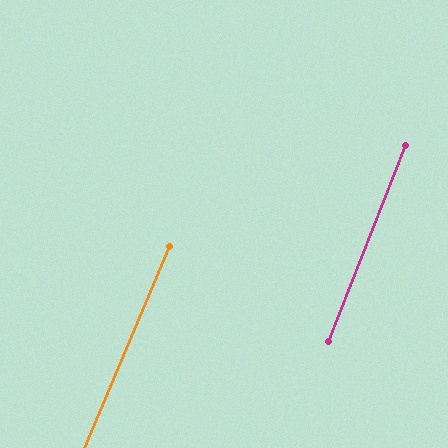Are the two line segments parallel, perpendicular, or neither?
Parallel — their directions differ by only 1.4°.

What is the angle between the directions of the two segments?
Approximately 1 degree.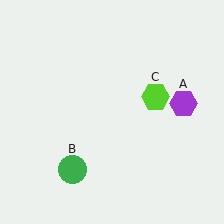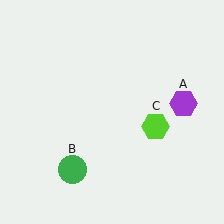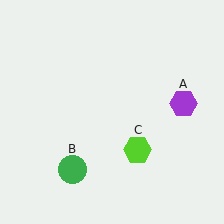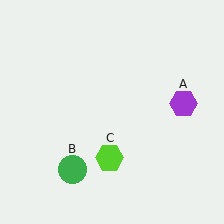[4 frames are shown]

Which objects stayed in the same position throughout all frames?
Purple hexagon (object A) and green circle (object B) remained stationary.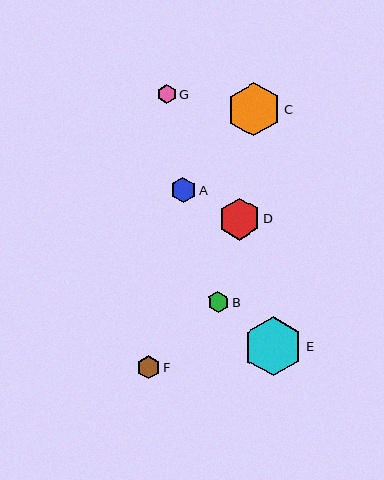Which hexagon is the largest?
Hexagon E is the largest with a size of approximately 59 pixels.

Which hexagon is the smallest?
Hexagon G is the smallest with a size of approximately 19 pixels.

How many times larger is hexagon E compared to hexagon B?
Hexagon E is approximately 2.8 times the size of hexagon B.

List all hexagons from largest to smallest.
From largest to smallest: E, C, D, A, F, B, G.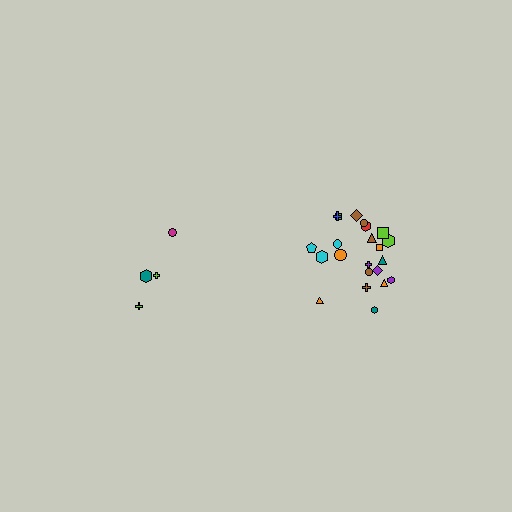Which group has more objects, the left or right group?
The right group.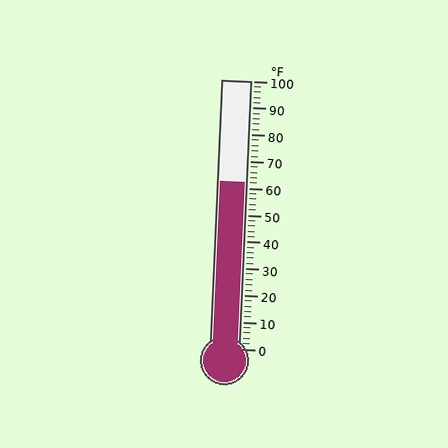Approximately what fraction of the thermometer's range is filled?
The thermometer is filled to approximately 60% of its range.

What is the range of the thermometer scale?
The thermometer scale ranges from 0°F to 100°F.